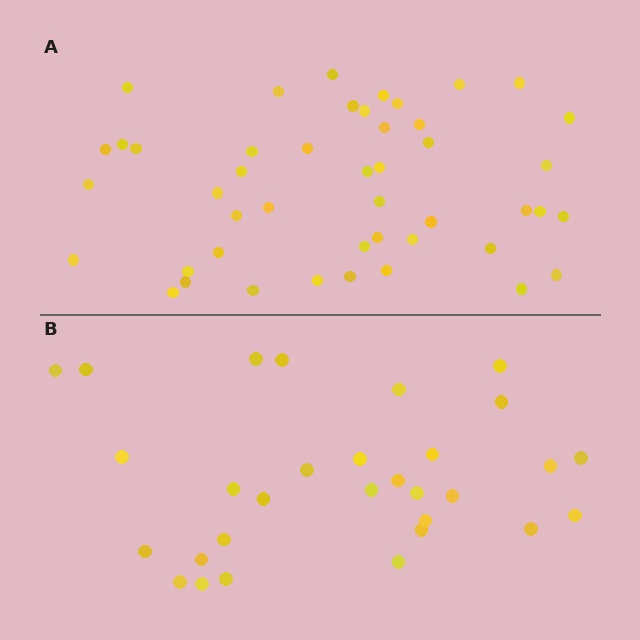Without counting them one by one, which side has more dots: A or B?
Region A (the top region) has more dots.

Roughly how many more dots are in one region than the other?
Region A has approximately 15 more dots than region B.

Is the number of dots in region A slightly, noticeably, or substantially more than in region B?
Region A has substantially more. The ratio is roughly 1.5 to 1.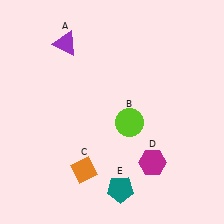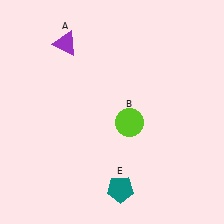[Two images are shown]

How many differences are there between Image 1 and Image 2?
There are 2 differences between the two images.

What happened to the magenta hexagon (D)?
The magenta hexagon (D) was removed in Image 2. It was in the bottom-right area of Image 1.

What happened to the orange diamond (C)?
The orange diamond (C) was removed in Image 2. It was in the bottom-left area of Image 1.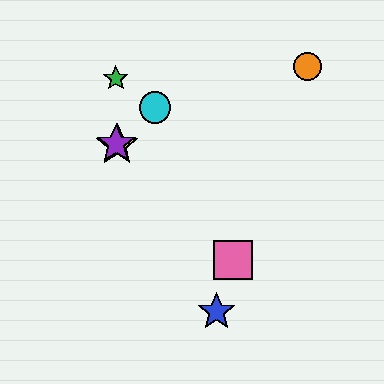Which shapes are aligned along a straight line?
The red star, the yellow star, the purple star, the pink square are aligned along a straight line.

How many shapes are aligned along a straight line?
4 shapes (the red star, the yellow star, the purple star, the pink square) are aligned along a straight line.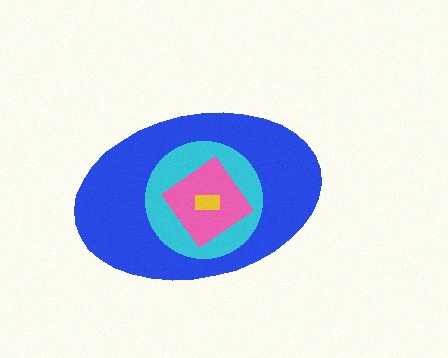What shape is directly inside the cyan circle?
The pink diamond.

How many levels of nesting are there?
4.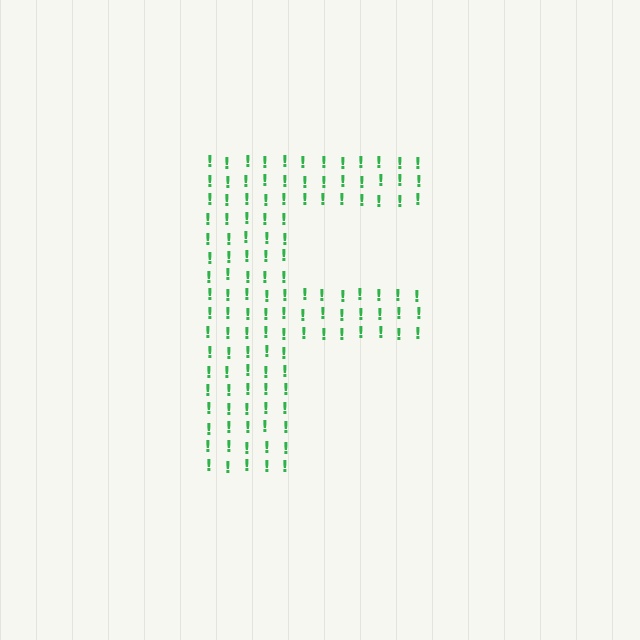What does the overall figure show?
The overall figure shows the letter F.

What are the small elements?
The small elements are exclamation marks.